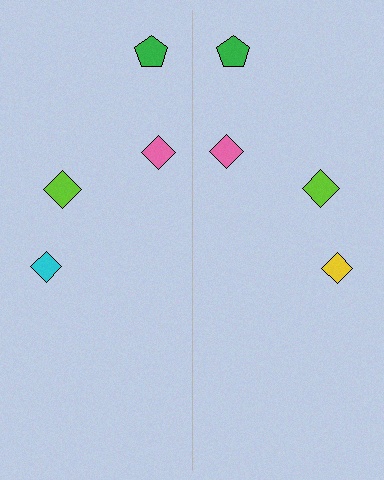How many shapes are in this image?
There are 8 shapes in this image.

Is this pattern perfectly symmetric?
No, the pattern is not perfectly symmetric. The yellow diamond on the right side breaks the symmetry — its mirror counterpart is cyan.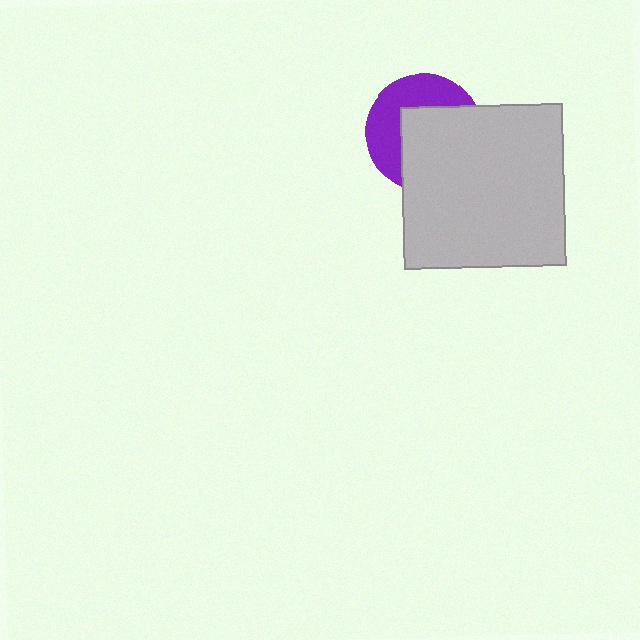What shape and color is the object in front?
The object in front is a light gray square.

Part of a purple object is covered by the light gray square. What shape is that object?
It is a circle.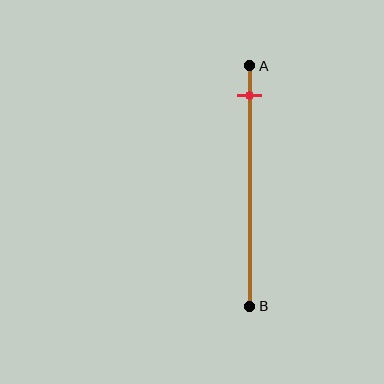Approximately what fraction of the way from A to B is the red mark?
The red mark is approximately 10% of the way from A to B.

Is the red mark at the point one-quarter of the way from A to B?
No, the mark is at about 10% from A, not at the 25% one-quarter point.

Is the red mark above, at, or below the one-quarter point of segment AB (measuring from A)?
The red mark is above the one-quarter point of segment AB.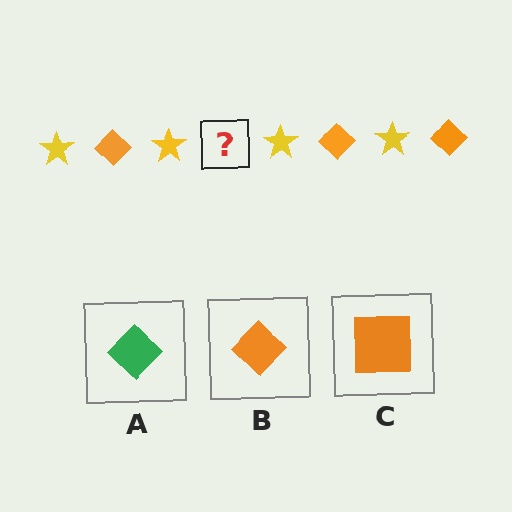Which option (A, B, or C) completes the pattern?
B.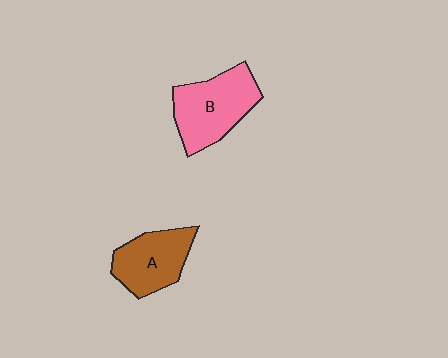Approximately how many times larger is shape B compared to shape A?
Approximately 1.2 times.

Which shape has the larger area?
Shape B (pink).